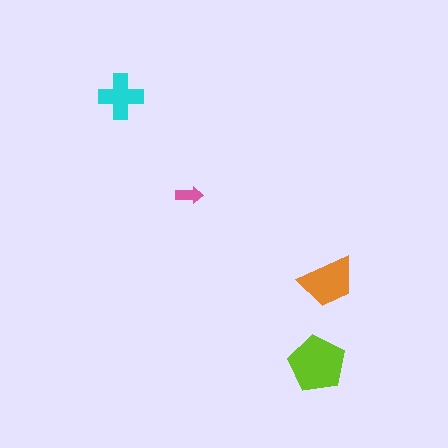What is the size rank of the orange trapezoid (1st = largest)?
2nd.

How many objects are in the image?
There are 4 objects in the image.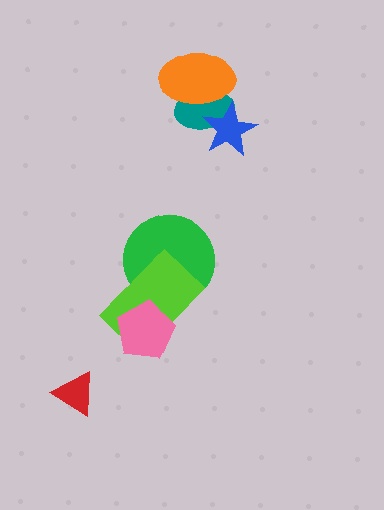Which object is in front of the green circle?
The lime rectangle is in front of the green circle.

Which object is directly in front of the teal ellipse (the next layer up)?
The blue star is directly in front of the teal ellipse.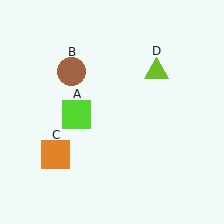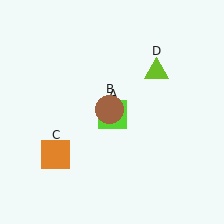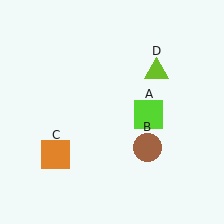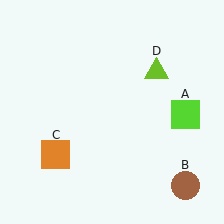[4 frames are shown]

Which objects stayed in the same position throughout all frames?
Orange square (object C) and lime triangle (object D) remained stationary.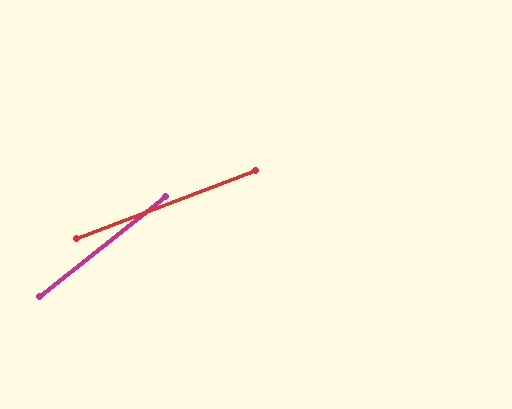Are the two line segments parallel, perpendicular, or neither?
Neither parallel nor perpendicular — they differ by about 18°.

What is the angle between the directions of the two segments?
Approximately 18 degrees.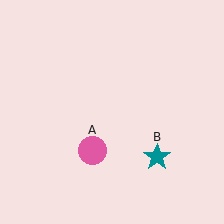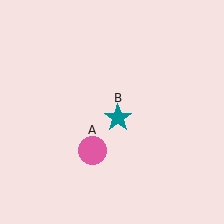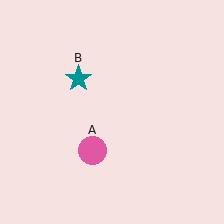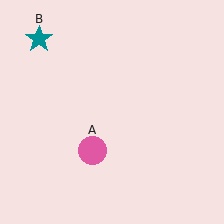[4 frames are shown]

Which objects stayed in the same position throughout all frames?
Pink circle (object A) remained stationary.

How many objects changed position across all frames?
1 object changed position: teal star (object B).